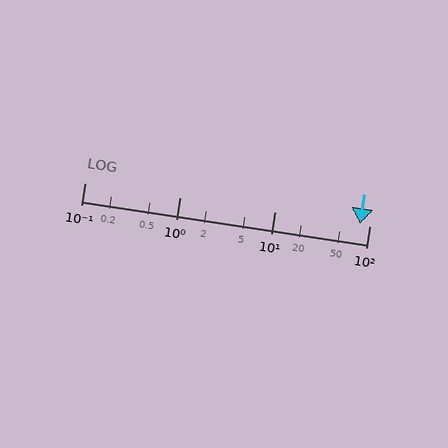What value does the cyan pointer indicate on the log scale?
The pointer indicates approximately 79.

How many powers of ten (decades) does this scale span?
The scale spans 3 decades, from 0.1 to 100.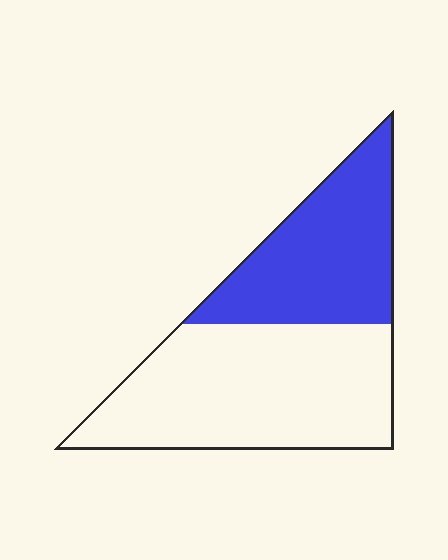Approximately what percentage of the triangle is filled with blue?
Approximately 40%.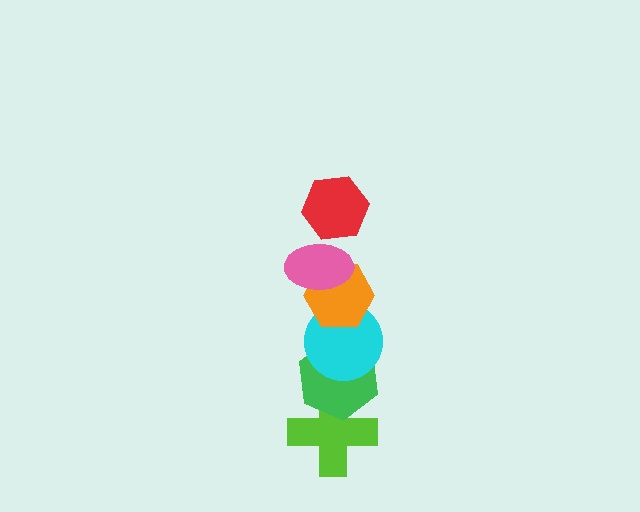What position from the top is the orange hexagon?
The orange hexagon is 3rd from the top.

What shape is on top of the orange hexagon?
The pink ellipse is on top of the orange hexagon.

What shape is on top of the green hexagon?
The cyan circle is on top of the green hexagon.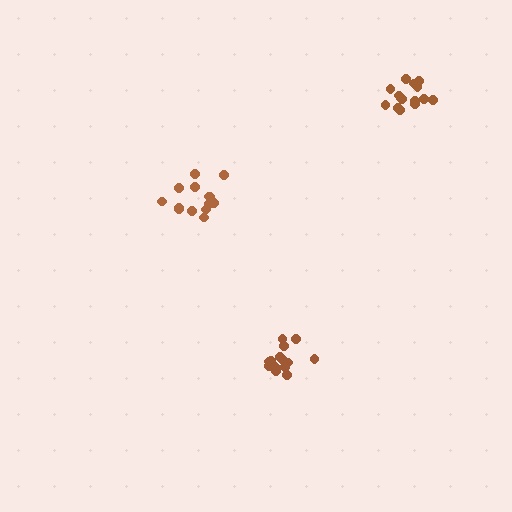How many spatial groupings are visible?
There are 3 spatial groupings.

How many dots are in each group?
Group 1: 14 dots, Group 2: 15 dots, Group 3: 14 dots (43 total).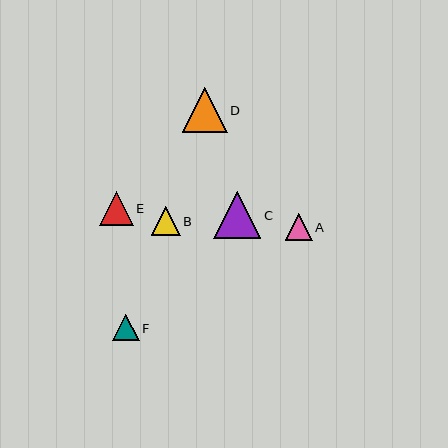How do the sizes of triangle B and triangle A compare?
Triangle B and triangle A are approximately the same size.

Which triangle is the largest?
Triangle C is the largest with a size of approximately 47 pixels.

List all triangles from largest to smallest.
From largest to smallest: C, D, E, B, A, F.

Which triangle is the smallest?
Triangle F is the smallest with a size of approximately 27 pixels.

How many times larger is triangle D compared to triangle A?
Triangle D is approximately 1.7 times the size of triangle A.